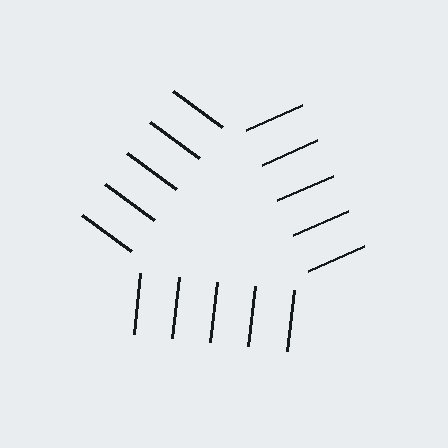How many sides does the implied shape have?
3 sides — the line-ends trace a triangle.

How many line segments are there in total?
15 — 5 along each of the 3 edges.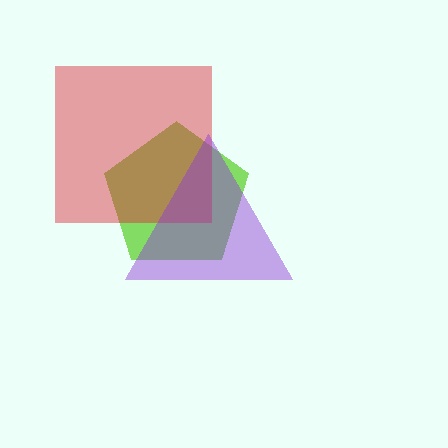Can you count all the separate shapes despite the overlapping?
Yes, there are 3 separate shapes.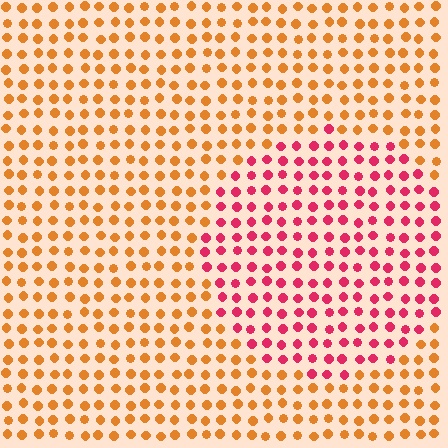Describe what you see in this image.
The image is filled with small orange elements in a uniform arrangement. A circle-shaped region is visible where the elements are tinted to a slightly different hue, forming a subtle color boundary.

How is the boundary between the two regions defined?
The boundary is defined purely by a slight shift in hue (about 48 degrees). Spacing, size, and orientation are identical on both sides.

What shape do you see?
I see a circle.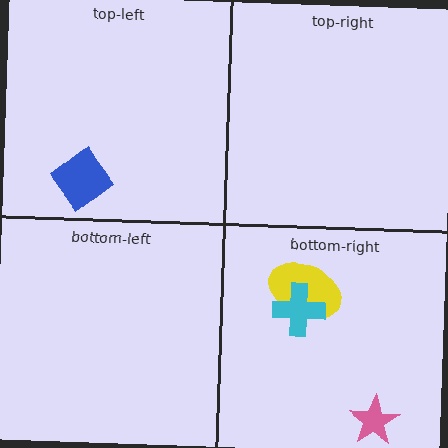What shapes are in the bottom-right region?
The pink star, the yellow ellipse, the cyan cross.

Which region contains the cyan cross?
The bottom-right region.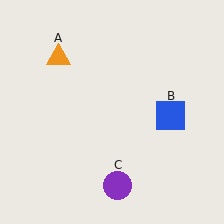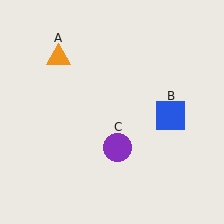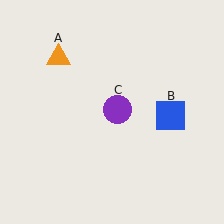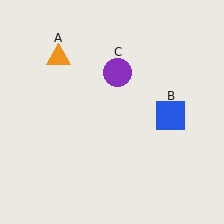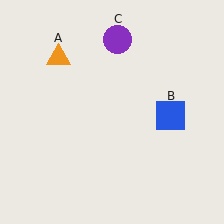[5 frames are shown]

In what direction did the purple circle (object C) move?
The purple circle (object C) moved up.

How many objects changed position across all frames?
1 object changed position: purple circle (object C).